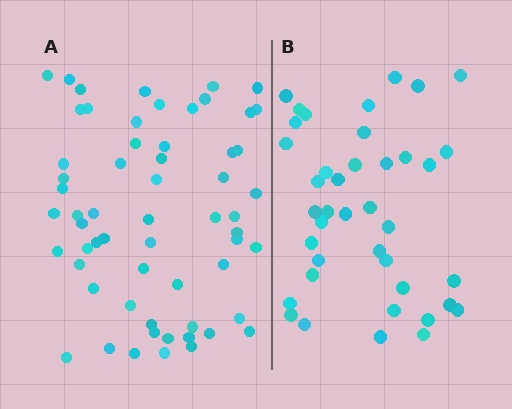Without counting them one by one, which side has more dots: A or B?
Region A (the left region) has more dots.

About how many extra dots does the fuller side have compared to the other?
Region A has approximately 20 more dots than region B.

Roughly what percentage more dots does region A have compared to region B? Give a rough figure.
About 50% more.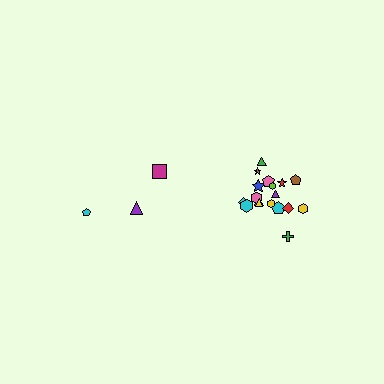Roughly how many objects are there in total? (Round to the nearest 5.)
Roughly 20 objects in total.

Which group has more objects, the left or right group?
The right group.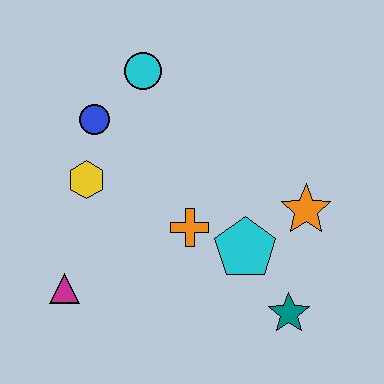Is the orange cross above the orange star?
No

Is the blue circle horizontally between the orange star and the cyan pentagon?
No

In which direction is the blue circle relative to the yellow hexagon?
The blue circle is above the yellow hexagon.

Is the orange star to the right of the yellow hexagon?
Yes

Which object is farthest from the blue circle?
The teal star is farthest from the blue circle.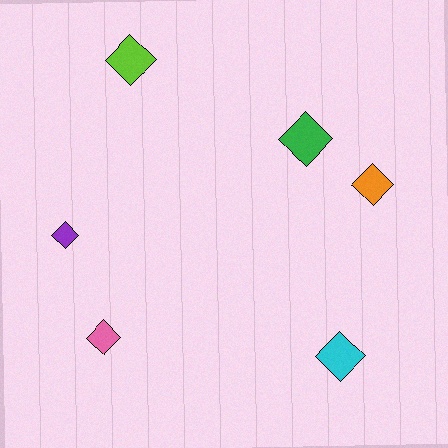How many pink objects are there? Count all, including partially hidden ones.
There is 1 pink object.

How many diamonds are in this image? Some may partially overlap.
There are 6 diamonds.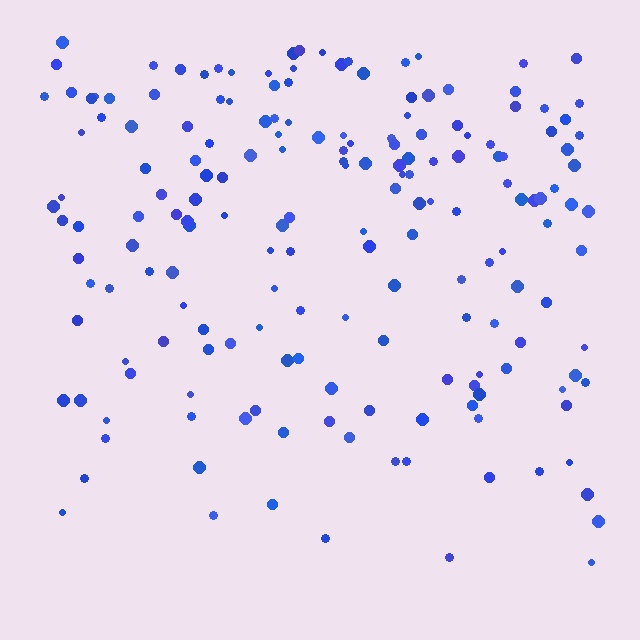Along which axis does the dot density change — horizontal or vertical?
Vertical.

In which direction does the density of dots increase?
From bottom to top, with the top side densest.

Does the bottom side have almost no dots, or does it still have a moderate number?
Still a moderate number, just noticeably fewer than the top.